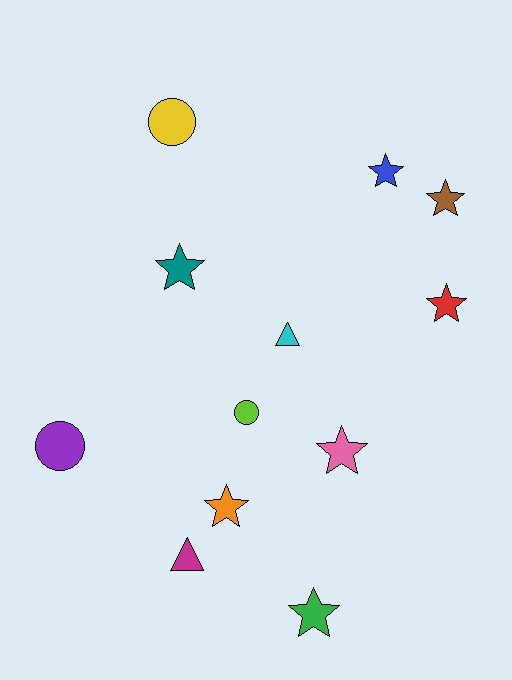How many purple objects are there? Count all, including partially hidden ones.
There is 1 purple object.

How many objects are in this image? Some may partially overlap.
There are 12 objects.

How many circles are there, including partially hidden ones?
There are 3 circles.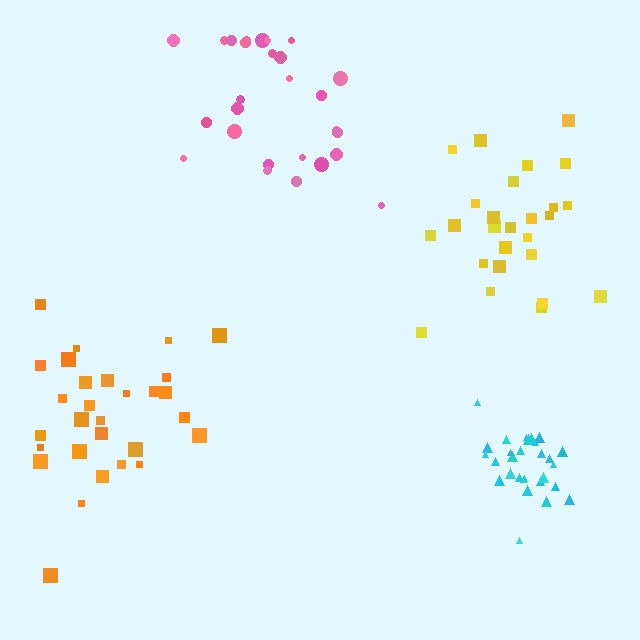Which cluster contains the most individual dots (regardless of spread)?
Cyan (30).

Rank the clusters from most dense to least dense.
cyan, pink, yellow, orange.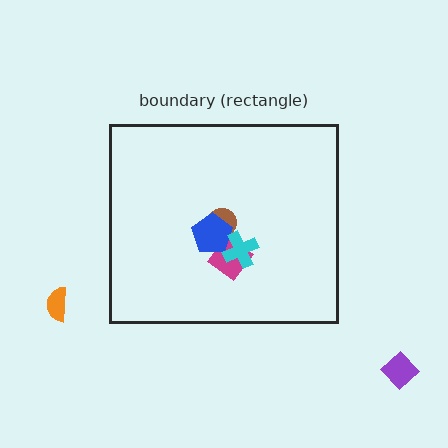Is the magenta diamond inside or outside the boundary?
Inside.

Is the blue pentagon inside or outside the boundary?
Inside.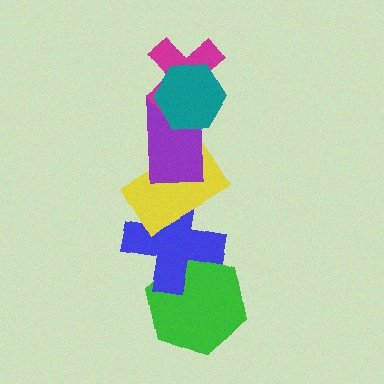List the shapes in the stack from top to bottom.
From top to bottom: the teal hexagon, the magenta cross, the purple rectangle, the yellow rectangle, the blue cross, the green hexagon.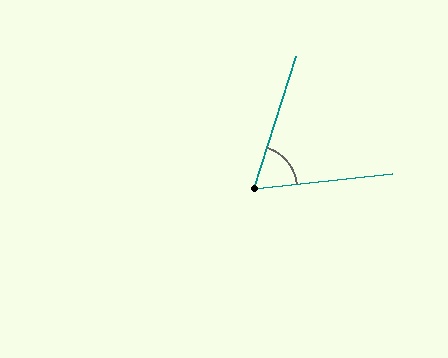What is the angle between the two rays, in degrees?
Approximately 66 degrees.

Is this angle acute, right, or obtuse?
It is acute.